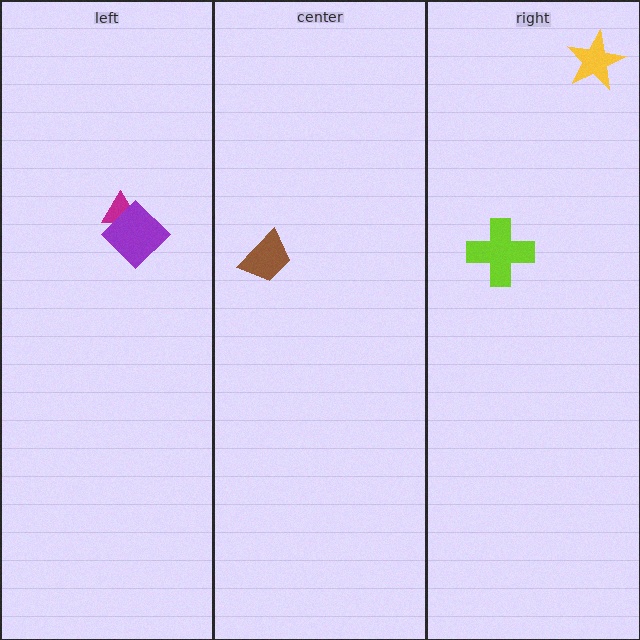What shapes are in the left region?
The magenta triangle, the purple diamond.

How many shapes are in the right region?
2.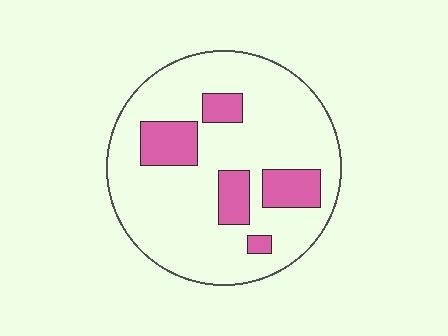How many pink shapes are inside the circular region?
5.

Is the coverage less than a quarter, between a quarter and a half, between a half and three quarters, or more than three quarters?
Less than a quarter.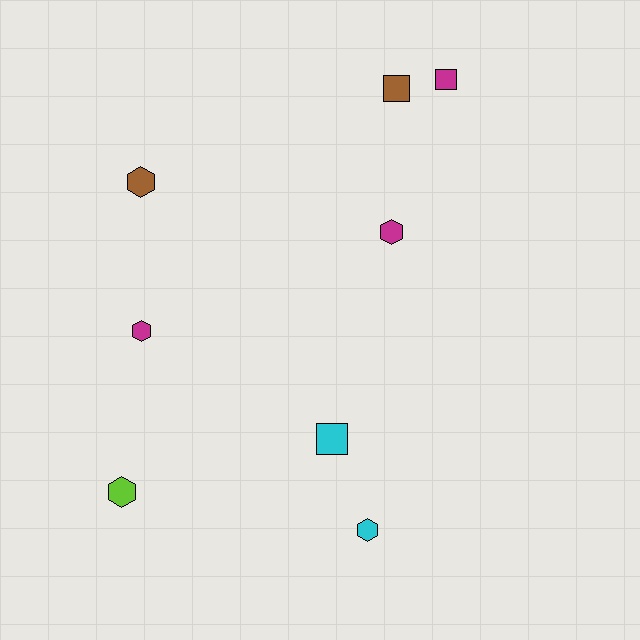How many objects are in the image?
There are 8 objects.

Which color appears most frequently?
Magenta, with 3 objects.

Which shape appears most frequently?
Hexagon, with 5 objects.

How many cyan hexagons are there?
There is 1 cyan hexagon.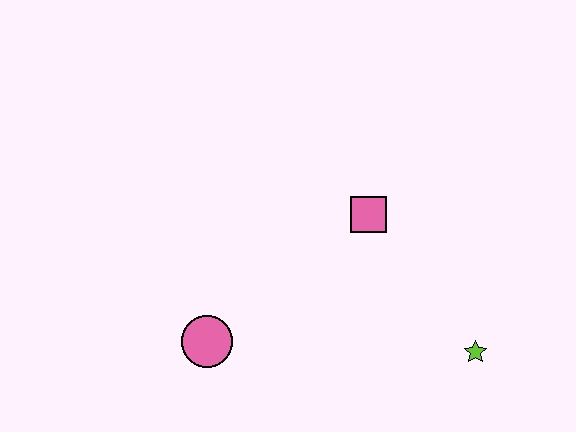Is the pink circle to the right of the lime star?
No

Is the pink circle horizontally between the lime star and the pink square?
No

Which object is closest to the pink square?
The lime star is closest to the pink square.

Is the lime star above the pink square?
No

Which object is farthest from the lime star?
The pink circle is farthest from the lime star.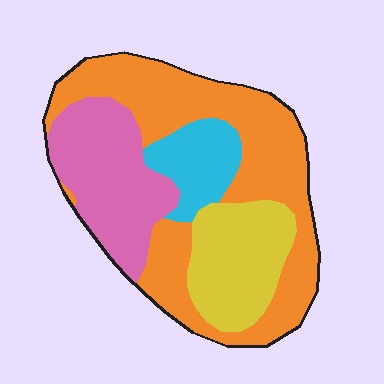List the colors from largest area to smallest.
From largest to smallest: orange, pink, yellow, cyan.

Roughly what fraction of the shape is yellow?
Yellow covers roughly 20% of the shape.